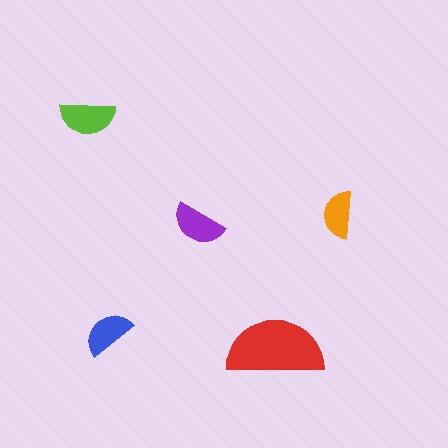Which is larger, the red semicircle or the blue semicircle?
The red one.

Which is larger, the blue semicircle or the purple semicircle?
The purple one.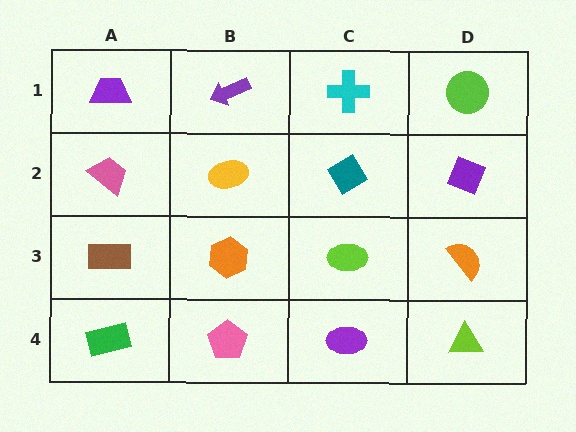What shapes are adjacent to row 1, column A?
A pink trapezoid (row 2, column A), a purple arrow (row 1, column B).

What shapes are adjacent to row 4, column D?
An orange semicircle (row 3, column D), a purple ellipse (row 4, column C).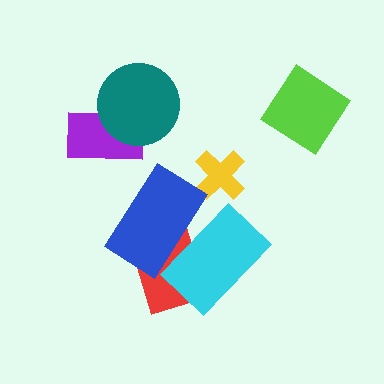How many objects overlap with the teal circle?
1 object overlaps with the teal circle.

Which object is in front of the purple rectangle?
The teal circle is in front of the purple rectangle.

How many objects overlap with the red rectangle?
2 objects overlap with the red rectangle.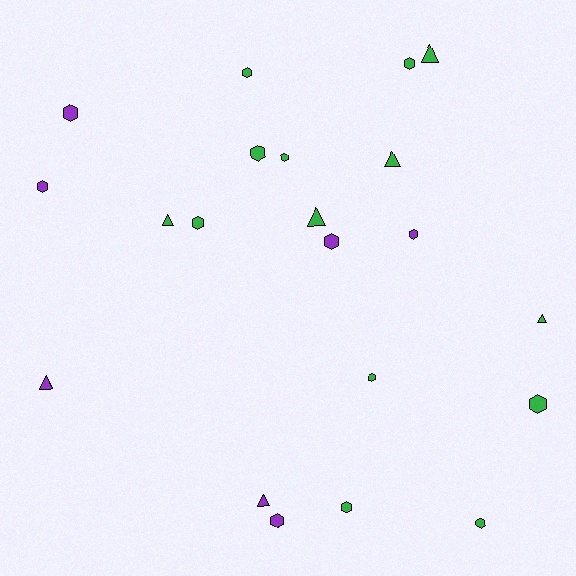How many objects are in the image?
There are 21 objects.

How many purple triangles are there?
There are 2 purple triangles.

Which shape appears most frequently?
Hexagon, with 14 objects.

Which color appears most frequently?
Green, with 14 objects.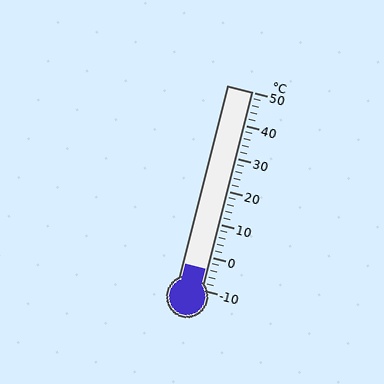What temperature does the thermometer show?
The thermometer shows approximately -4°C.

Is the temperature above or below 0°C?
The temperature is below 0°C.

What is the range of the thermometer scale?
The thermometer scale ranges from -10°C to 50°C.